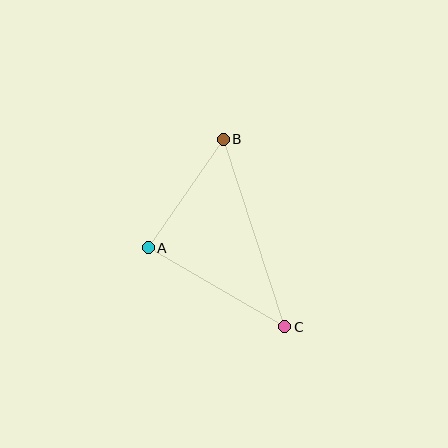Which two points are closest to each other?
Points A and B are closest to each other.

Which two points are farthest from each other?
Points B and C are farthest from each other.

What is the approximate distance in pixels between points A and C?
The distance between A and C is approximately 158 pixels.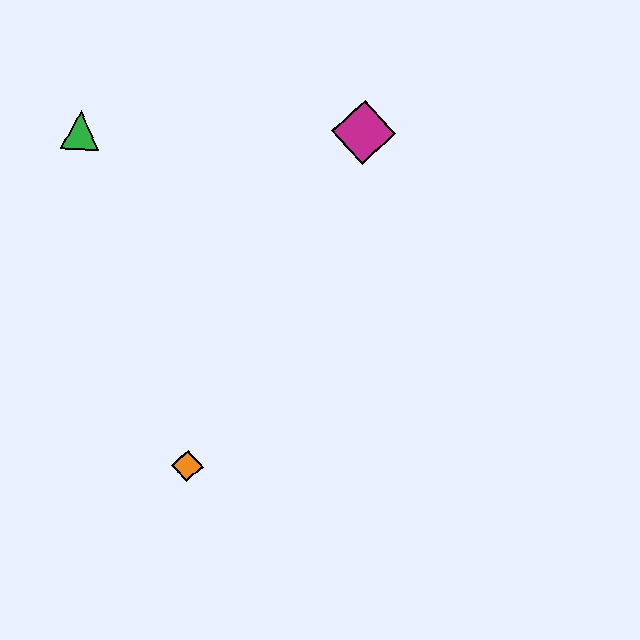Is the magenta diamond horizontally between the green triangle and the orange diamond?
No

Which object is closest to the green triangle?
The magenta diamond is closest to the green triangle.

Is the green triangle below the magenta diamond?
Yes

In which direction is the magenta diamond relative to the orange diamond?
The magenta diamond is above the orange diamond.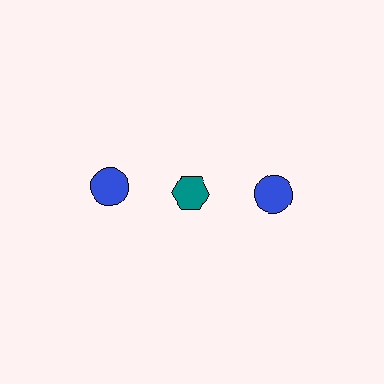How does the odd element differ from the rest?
It differs in both color (teal instead of blue) and shape (hexagon instead of circle).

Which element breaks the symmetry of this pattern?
The teal hexagon in the top row, second from left column breaks the symmetry. All other shapes are blue circles.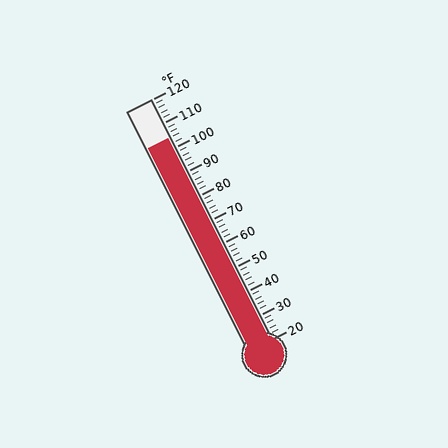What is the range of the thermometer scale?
The thermometer scale ranges from 20°F to 120°F.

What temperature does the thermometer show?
The thermometer shows approximately 104°F.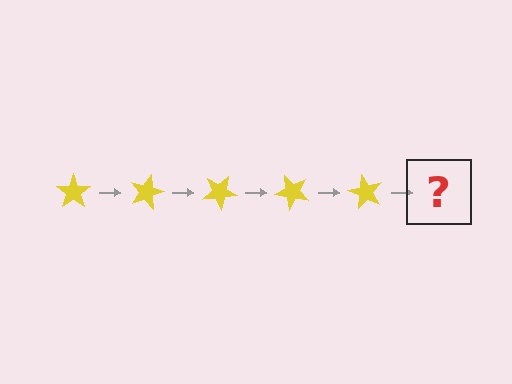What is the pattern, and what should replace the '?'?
The pattern is that the star rotates 15 degrees each step. The '?' should be a yellow star rotated 75 degrees.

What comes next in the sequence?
The next element should be a yellow star rotated 75 degrees.